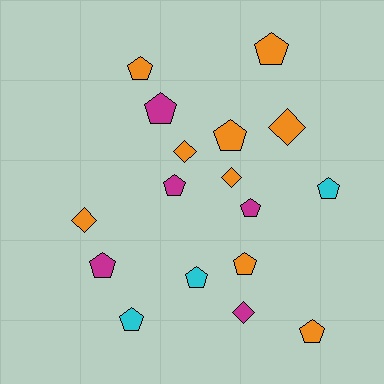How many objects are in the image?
There are 17 objects.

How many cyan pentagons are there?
There are 3 cyan pentagons.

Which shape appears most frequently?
Pentagon, with 12 objects.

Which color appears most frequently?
Orange, with 9 objects.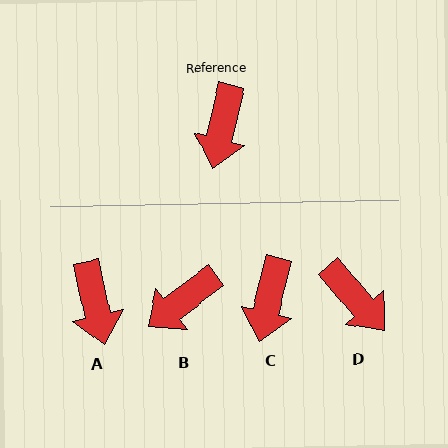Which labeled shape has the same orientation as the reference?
C.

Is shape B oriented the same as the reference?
No, it is off by about 40 degrees.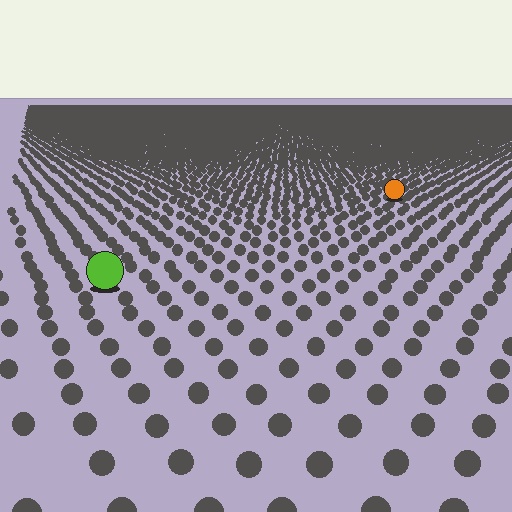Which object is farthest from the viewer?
The orange circle is farthest from the viewer. It appears smaller and the ground texture around it is denser.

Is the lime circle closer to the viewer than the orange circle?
Yes. The lime circle is closer — you can tell from the texture gradient: the ground texture is coarser near it.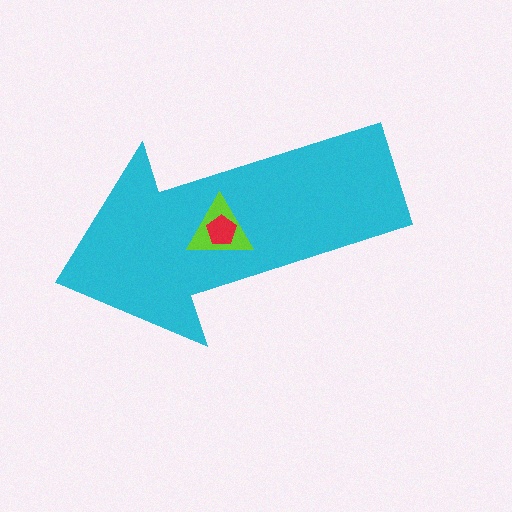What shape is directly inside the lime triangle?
The red pentagon.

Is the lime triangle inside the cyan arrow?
Yes.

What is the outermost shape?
The cyan arrow.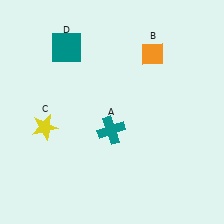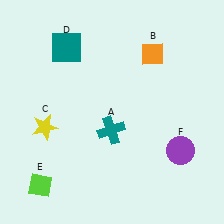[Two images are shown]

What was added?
A lime diamond (E), a purple circle (F) were added in Image 2.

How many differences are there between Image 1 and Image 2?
There are 2 differences between the two images.